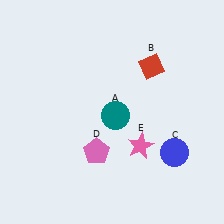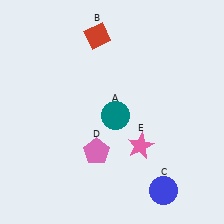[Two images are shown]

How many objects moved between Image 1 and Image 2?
2 objects moved between the two images.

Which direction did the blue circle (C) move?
The blue circle (C) moved down.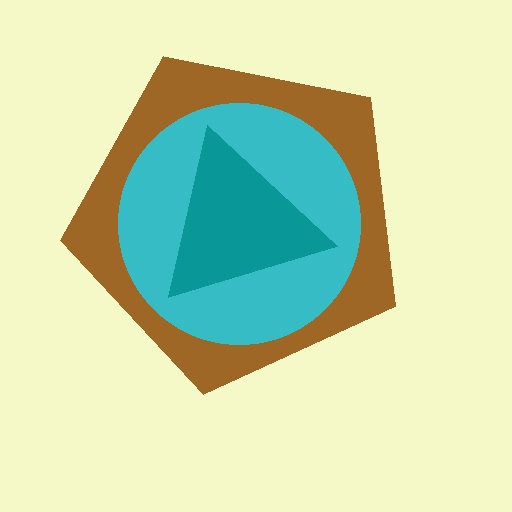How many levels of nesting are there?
3.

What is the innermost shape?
The teal triangle.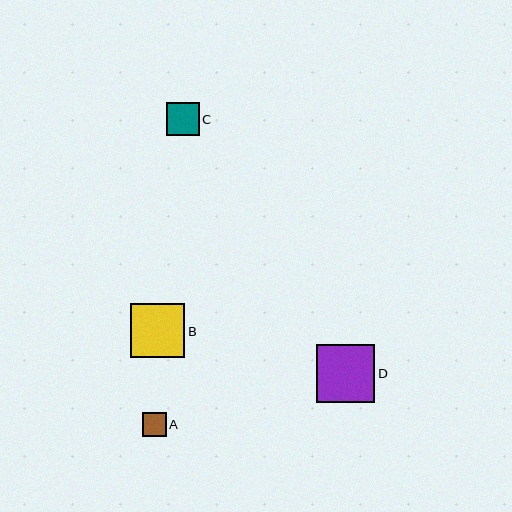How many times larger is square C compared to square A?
Square C is approximately 1.4 times the size of square A.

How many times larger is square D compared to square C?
Square D is approximately 1.8 times the size of square C.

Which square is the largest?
Square D is the largest with a size of approximately 58 pixels.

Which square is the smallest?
Square A is the smallest with a size of approximately 24 pixels.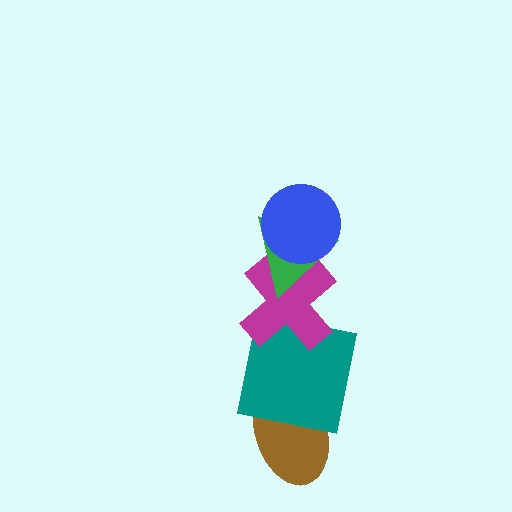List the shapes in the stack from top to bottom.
From top to bottom: the blue circle, the green triangle, the magenta cross, the teal square, the brown ellipse.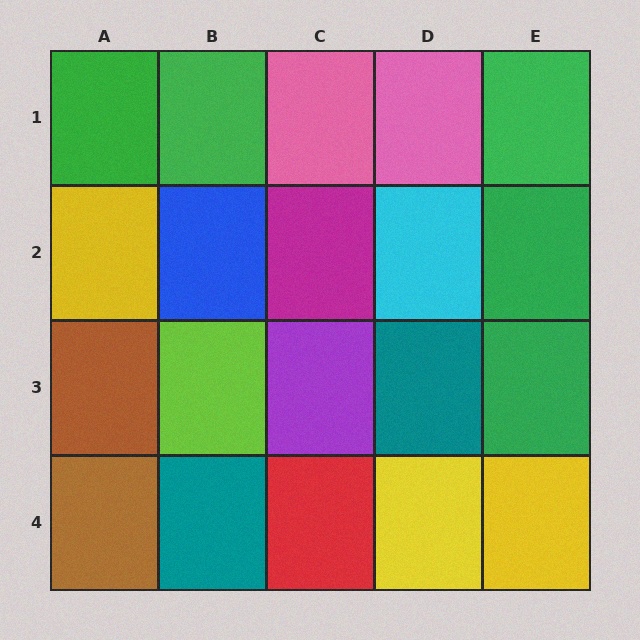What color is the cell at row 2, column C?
Magenta.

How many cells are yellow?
3 cells are yellow.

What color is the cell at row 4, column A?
Brown.